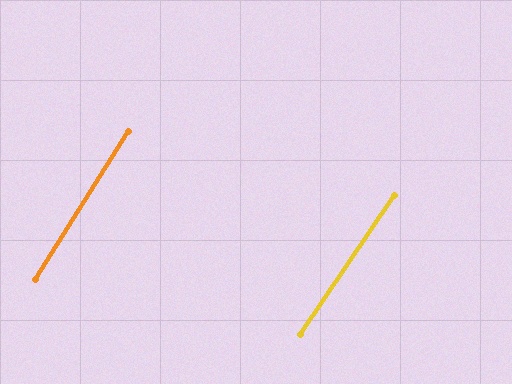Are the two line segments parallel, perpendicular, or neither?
Parallel — their directions differ by only 2.0°.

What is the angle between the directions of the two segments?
Approximately 2 degrees.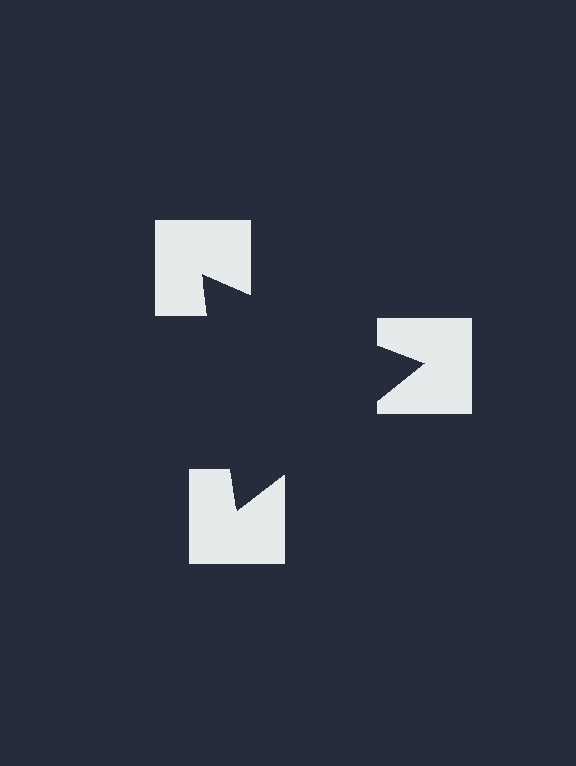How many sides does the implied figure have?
3 sides.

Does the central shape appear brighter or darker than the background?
It typically appears slightly darker than the background, even though no actual brightness change is drawn.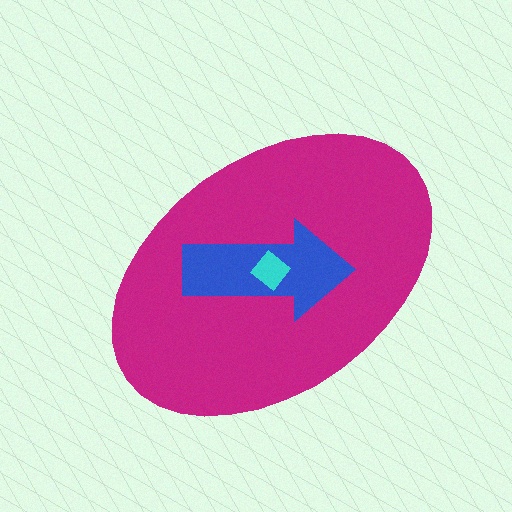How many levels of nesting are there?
3.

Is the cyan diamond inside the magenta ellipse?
Yes.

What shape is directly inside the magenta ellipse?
The blue arrow.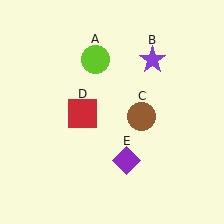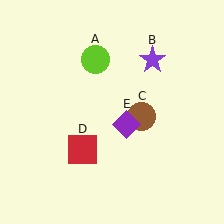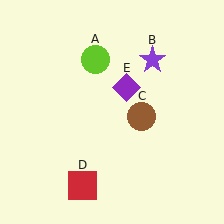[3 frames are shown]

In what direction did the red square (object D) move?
The red square (object D) moved down.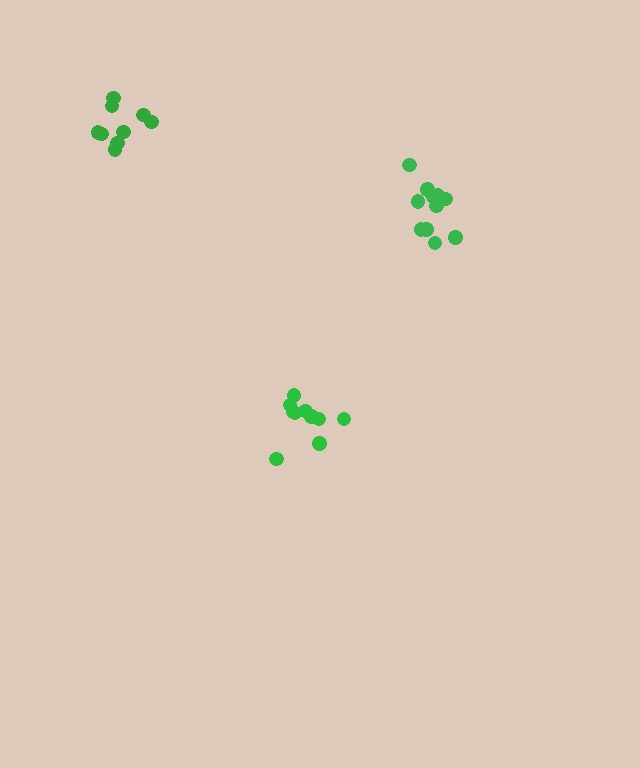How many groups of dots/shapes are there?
There are 3 groups.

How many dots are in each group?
Group 1: 11 dots, Group 2: 10 dots, Group 3: 9 dots (30 total).